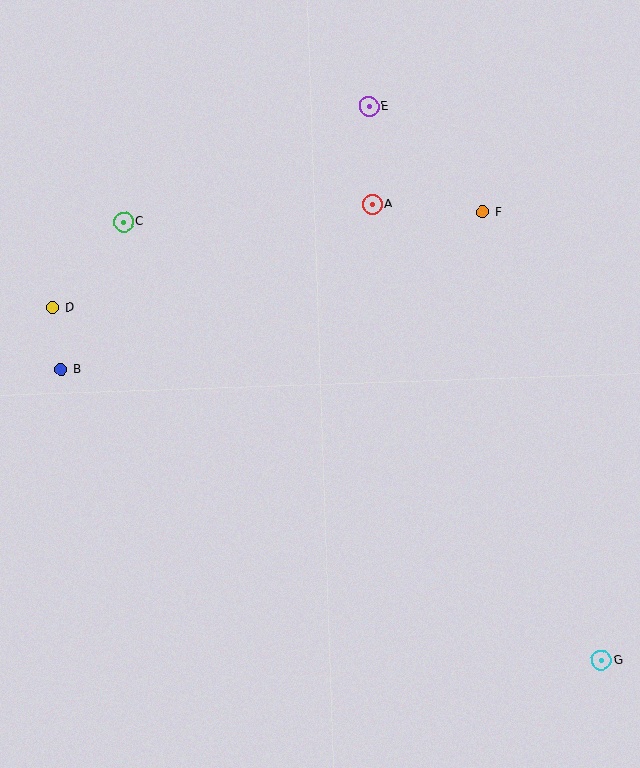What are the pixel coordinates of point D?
Point D is at (53, 308).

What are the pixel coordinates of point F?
Point F is at (483, 212).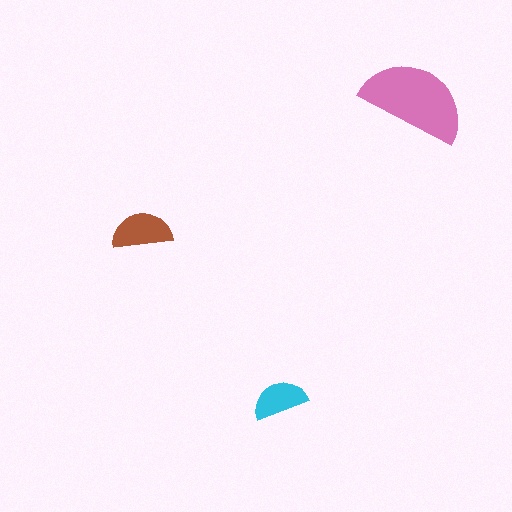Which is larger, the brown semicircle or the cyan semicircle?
The brown one.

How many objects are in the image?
There are 3 objects in the image.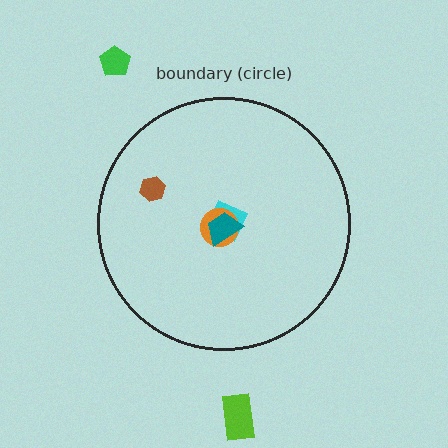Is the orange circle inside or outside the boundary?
Inside.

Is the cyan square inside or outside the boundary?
Inside.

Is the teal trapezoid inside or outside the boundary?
Inside.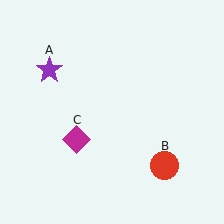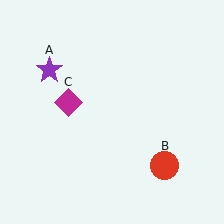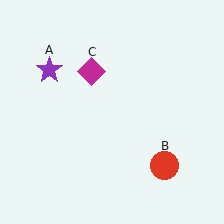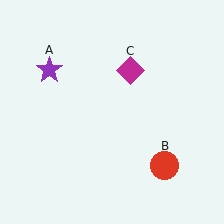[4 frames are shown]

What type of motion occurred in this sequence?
The magenta diamond (object C) rotated clockwise around the center of the scene.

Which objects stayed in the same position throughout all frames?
Purple star (object A) and red circle (object B) remained stationary.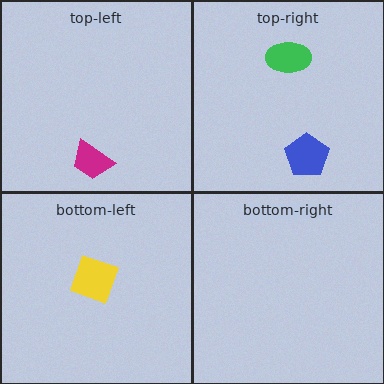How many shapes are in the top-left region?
1.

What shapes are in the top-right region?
The green ellipse, the blue pentagon.